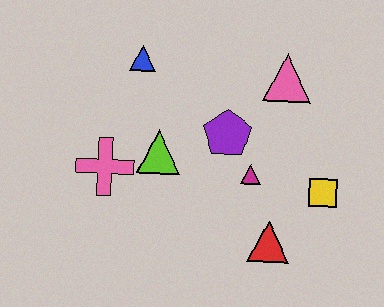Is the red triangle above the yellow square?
No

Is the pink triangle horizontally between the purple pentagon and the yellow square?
Yes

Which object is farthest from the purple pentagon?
The pink cross is farthest from the purple pentagon.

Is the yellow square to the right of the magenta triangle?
Yes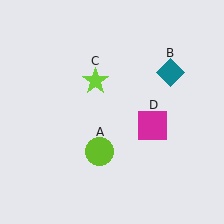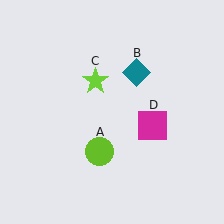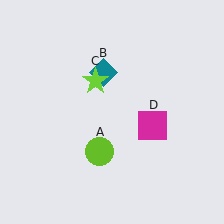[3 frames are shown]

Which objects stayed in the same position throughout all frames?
Lime circle (object A) and lime star (object C) and magenta square (object D) remained stationary.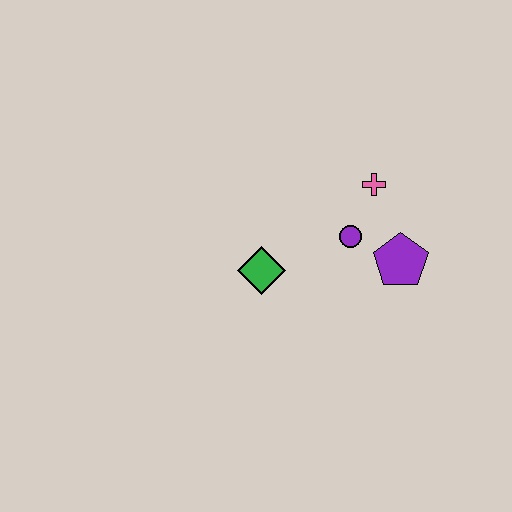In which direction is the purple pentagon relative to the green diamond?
The purple pentagon is to the right of the green diamond.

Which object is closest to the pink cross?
The purple circle is closest to the pink cross.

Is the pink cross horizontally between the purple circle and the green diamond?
No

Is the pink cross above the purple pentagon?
Yes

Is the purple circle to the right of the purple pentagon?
No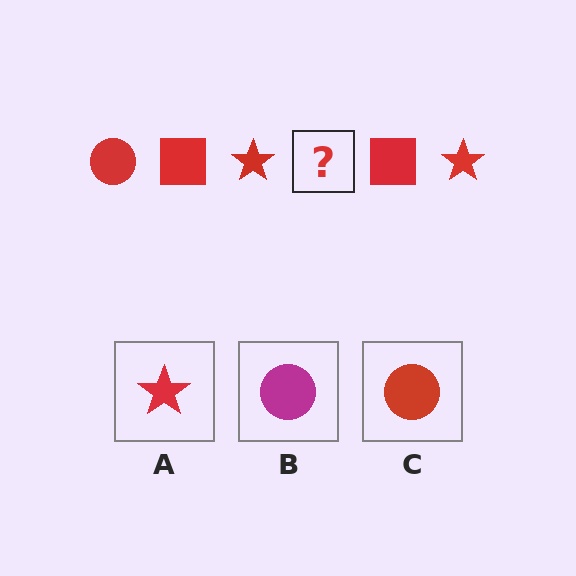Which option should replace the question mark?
Option C.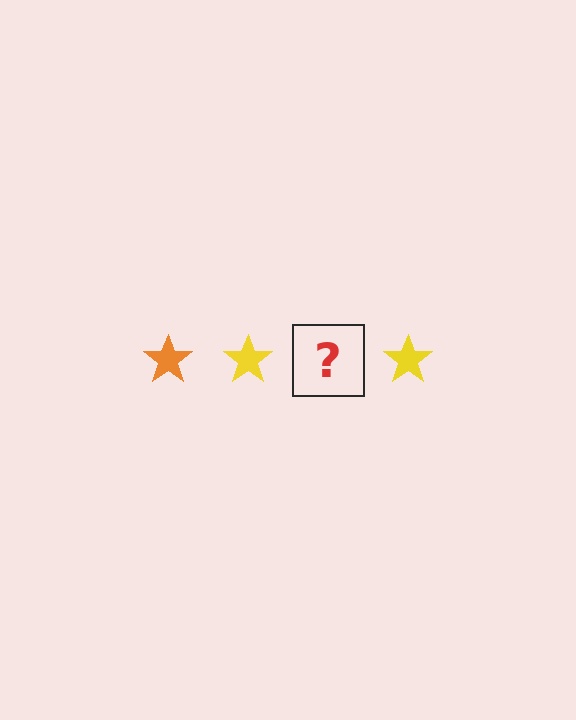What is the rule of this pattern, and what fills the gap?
The rule is that the pattern cycles through orange, yellow stars. The gap should be filled with an orange star.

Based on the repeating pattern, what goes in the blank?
The blank should be an orange star.